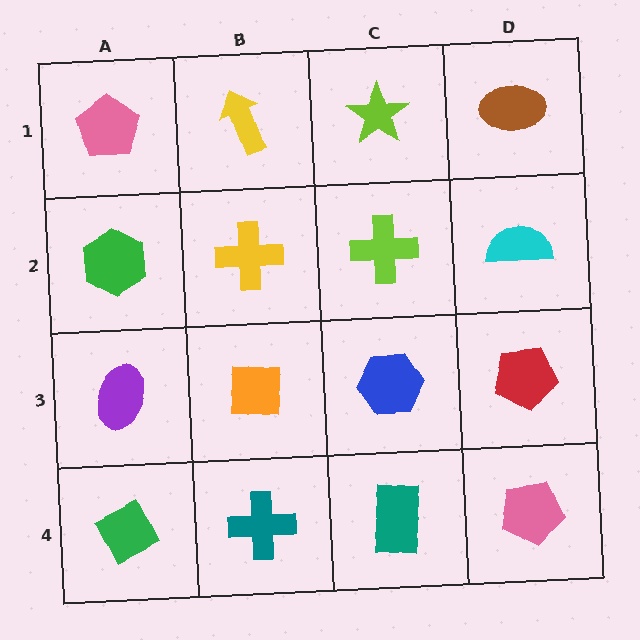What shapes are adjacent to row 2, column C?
A lime star (row 1, column C), a blue hexagon (row 3, column C), a yellow cross (row 2, column B), a cyan semicircle (row 2, column D).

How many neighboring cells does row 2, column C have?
4.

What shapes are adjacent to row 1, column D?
A cyan semicircle (row 2, column D), a lime star (row 1, column C).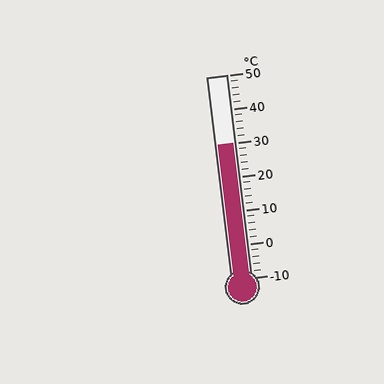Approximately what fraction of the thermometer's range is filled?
The thermometer is filled to approximately 65% of its range.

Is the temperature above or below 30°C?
The temperature is at 30°C.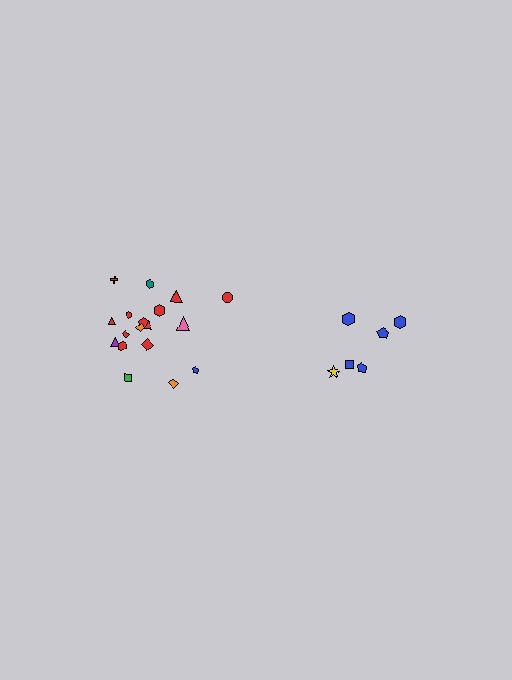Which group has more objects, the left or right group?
The left group.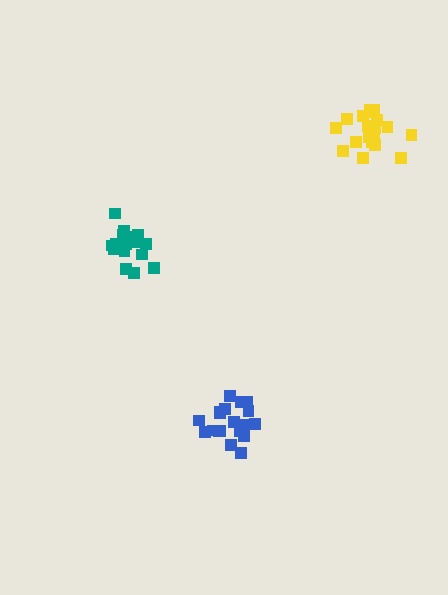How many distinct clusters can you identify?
There are 3 distinct clusters.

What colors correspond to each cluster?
The clusters are colored: blue, yellow, teal.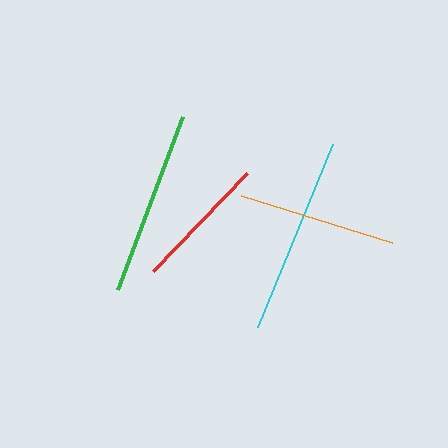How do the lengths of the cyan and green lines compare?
The cyan and green lines are approximately the same length.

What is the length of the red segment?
The red segment is approximately 136 pixels long.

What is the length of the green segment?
The green segment is approximately 185 pixels long.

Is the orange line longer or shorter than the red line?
The orange line is longer than the red line.